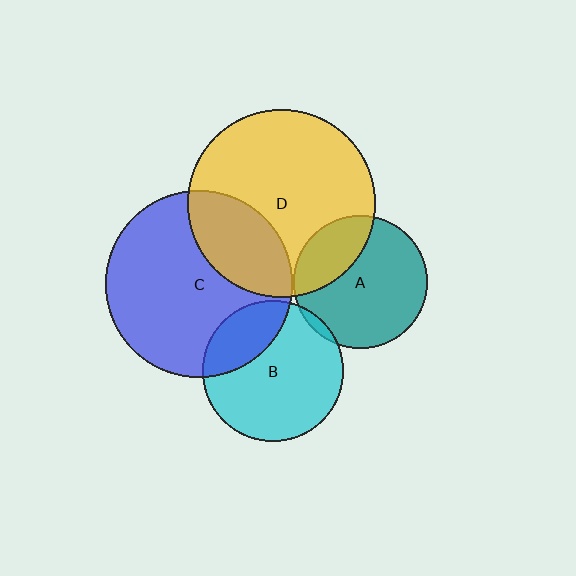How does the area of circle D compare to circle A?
Approximately 2.0 times.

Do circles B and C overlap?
Yes.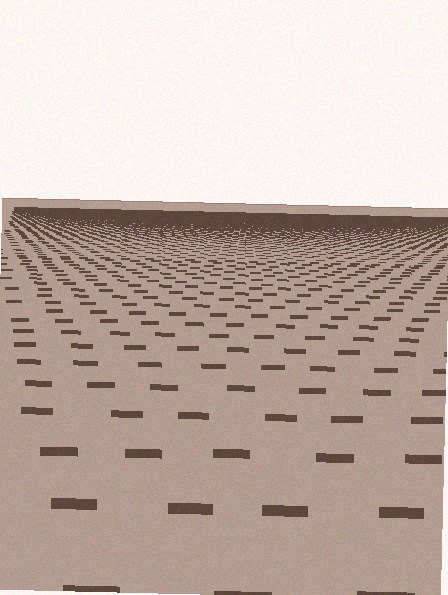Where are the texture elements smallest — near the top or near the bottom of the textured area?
Near the top.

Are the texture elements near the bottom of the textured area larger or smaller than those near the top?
Larger. Near the bottom, elements are closer to the viewer and appear at a bigger on-screen size.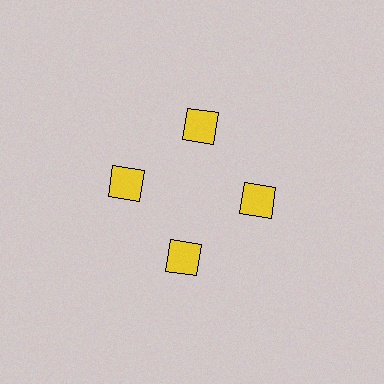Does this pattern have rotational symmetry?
Yes, this pattern has 4-fold rotational symmetry. It looks the same after rotating 90 degrees around the center.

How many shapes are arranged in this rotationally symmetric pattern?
There are 4 shapes, arranged in 4 groups of 1.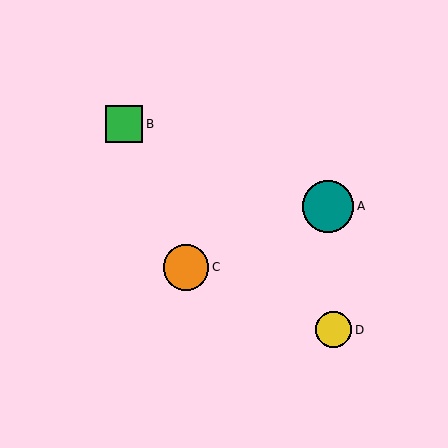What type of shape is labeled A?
Shape A is a teal circle.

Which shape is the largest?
The teal circle (labeled A) is the largest.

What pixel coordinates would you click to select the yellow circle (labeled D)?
Click at (334, 330) to select the yellow circle D.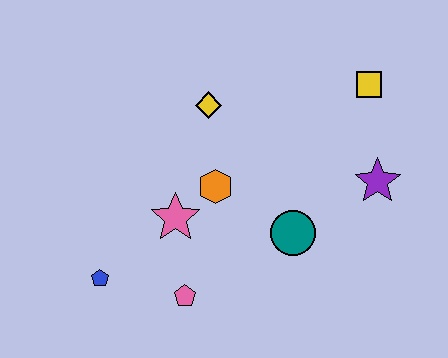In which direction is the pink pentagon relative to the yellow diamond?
The pink pentagon is below the yellow diamond.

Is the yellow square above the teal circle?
Yes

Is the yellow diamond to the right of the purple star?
No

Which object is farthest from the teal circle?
The blue pentagon is farthest from the teal circle.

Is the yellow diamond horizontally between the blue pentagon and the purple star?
Yes